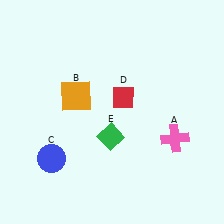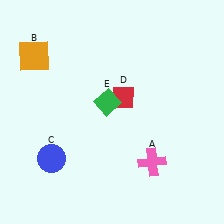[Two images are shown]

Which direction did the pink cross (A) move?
The pink cross (A) moved down.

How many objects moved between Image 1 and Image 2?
3 objects moved between the two images.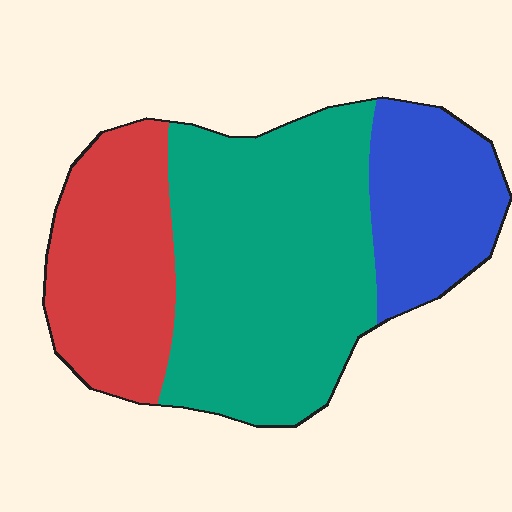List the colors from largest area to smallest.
From largest to smallest: teal, red, blue.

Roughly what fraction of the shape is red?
Red takes up about one quarter (1/4) of the shape.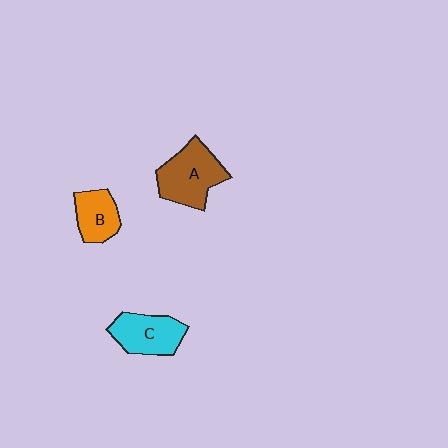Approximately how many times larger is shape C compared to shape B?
Approximately 1.3 times.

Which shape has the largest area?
Shape A (brown).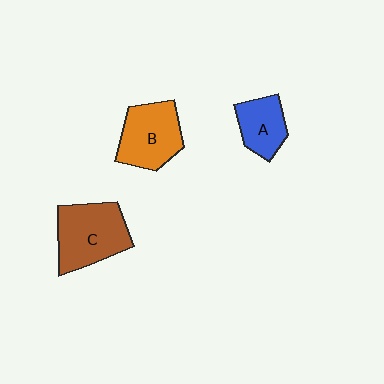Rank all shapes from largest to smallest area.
From largest to smallest: C (brown), B (orange), A (blue).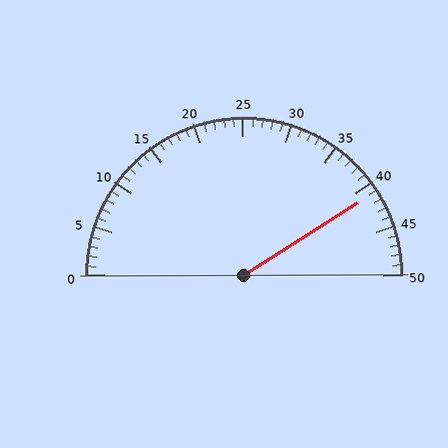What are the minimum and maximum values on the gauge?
The gauge ranges from 0 to 50.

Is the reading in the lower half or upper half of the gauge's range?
The reading is in the upper half of the range (0 to 50).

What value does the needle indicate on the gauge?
The needle indicates approximately 41.